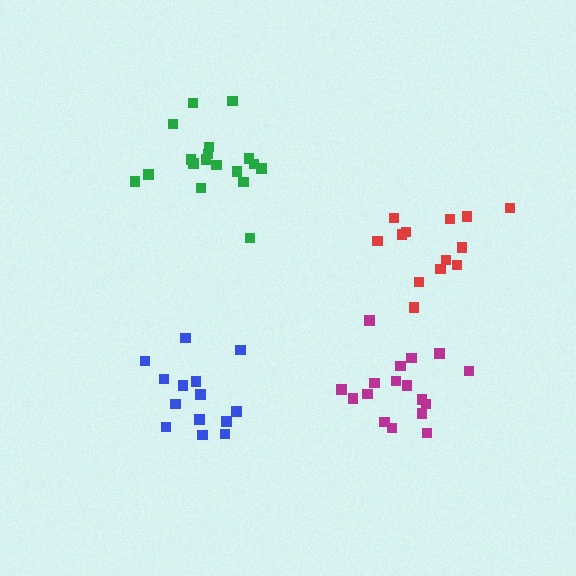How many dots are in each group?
Group 1: 18 dots, Group 2: 17 dots, Group 3: 13 dots, Group 4: 14 dots (62 total).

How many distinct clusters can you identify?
There are 4 distinct clusters.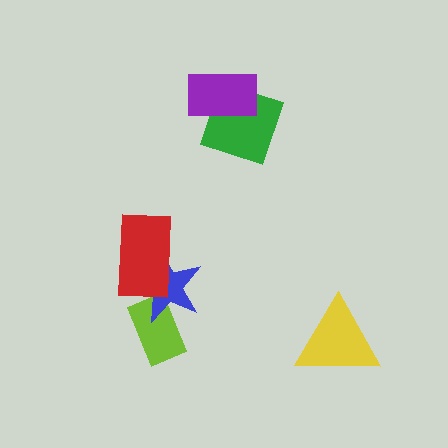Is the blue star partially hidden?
Yes, it is partially covered by another shape.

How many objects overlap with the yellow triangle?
0 objects overlap with the yellow triangle.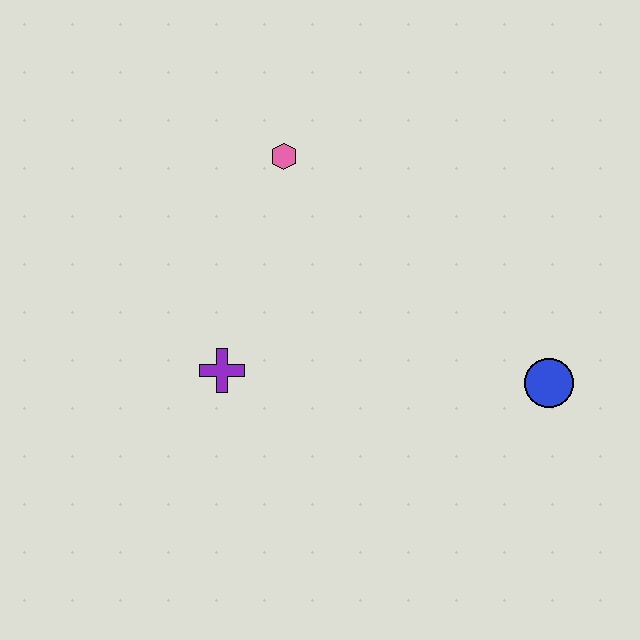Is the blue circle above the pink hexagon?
No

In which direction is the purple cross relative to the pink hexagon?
The purple cross is below the pink hexagon.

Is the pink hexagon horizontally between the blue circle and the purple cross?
Yes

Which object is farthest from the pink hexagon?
The blue circle is farthest from the pink hexagon.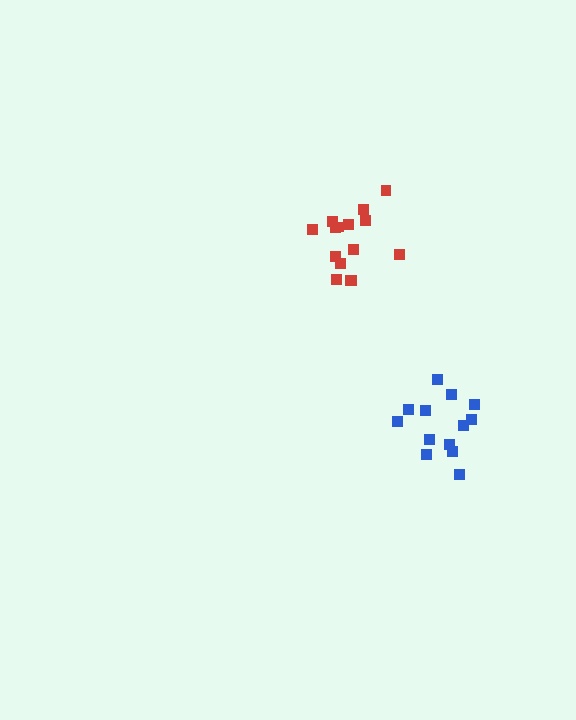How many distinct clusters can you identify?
There are 2 distinct clusters.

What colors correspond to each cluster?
The clusters are colored: red, blue.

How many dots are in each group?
Group 1: 15 dots, Group 2: 13 dots (28 total).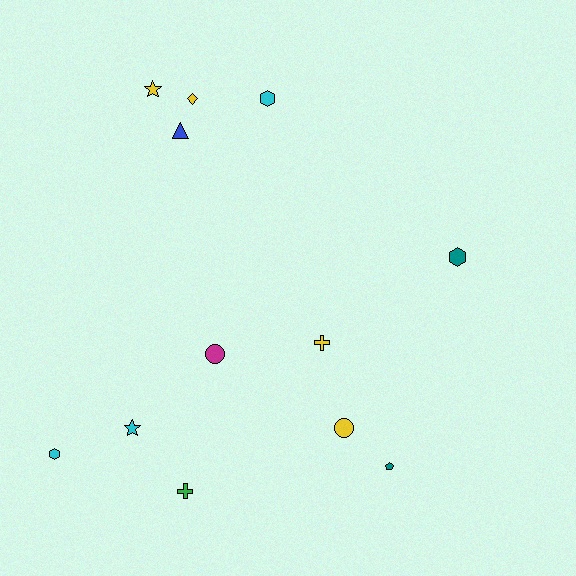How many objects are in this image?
There are 12 objects.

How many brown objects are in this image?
There are no brown objects.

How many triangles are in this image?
There is 1 triangle.